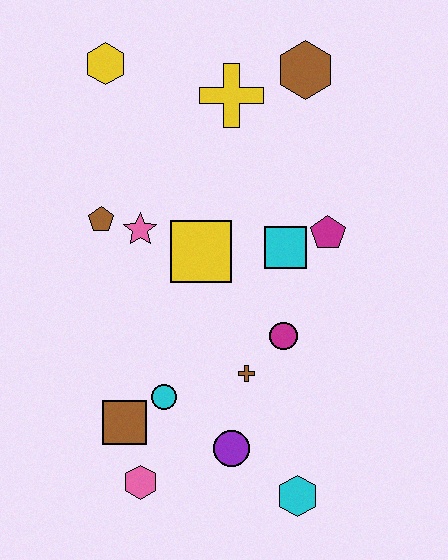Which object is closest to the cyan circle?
The brown square is closest to the cyan circle.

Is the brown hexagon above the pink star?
Yes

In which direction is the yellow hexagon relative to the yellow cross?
The yellow hexagon is to the left of the yellow cross.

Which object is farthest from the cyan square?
The pink hexagon is farthest from the cyan square.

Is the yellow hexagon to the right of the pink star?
No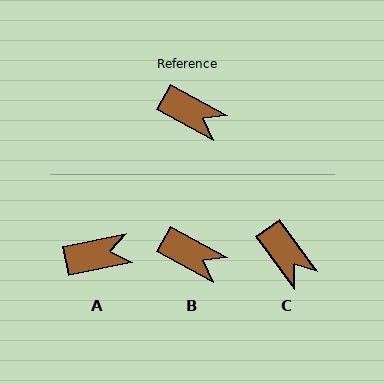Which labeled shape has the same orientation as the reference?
B.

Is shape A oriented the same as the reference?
No, it is off by about 40 degrees.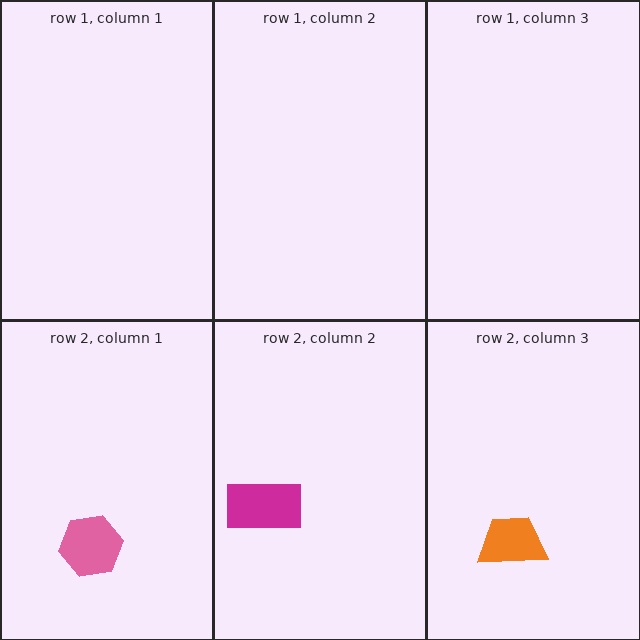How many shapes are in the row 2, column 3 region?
1.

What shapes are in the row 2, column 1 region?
The pink hexagon.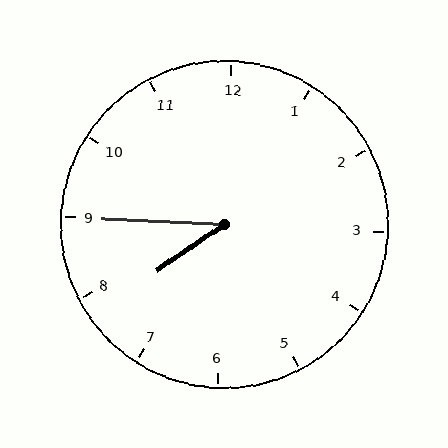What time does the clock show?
7:45.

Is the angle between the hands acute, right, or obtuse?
It is acute.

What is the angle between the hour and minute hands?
Approximately 38 degrees.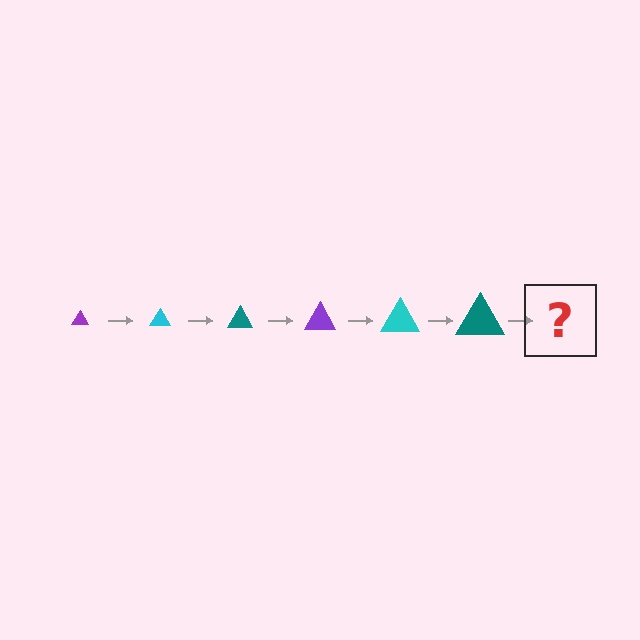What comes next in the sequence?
The next element should be a purple triangle, larger than the previous one.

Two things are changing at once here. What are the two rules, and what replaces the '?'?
The two rules are that the triangle grows larger each step and the color cycles through purple, cyan, and teal. The '?' should be a purple triangle, larger than the previous one.